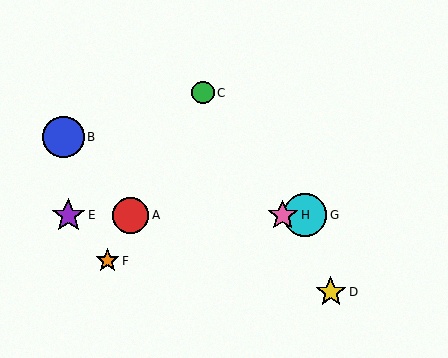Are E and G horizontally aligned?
Yes, both are at y≈215.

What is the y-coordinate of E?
Object E is at y≈215.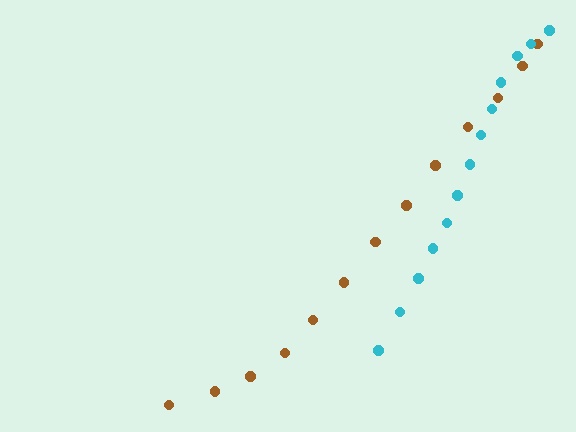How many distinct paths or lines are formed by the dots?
There are 2 distinct paths.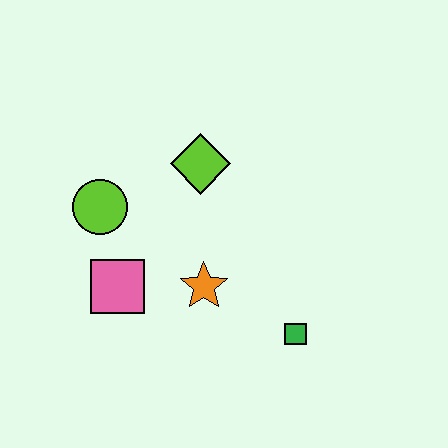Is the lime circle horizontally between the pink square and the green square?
No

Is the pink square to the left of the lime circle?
No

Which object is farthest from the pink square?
The green square is farthest from the pink square.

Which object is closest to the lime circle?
The pink square is closest to the lime circle.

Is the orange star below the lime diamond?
Yes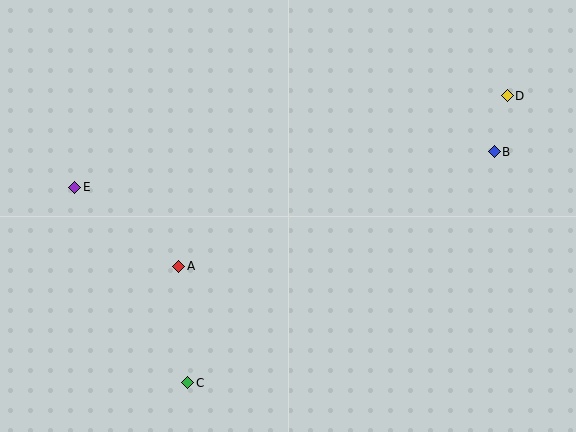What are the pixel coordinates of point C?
Point C is at (188, 383).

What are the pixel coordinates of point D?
Point D is at (507, 96).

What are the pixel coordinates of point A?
Point A is at (179, 266).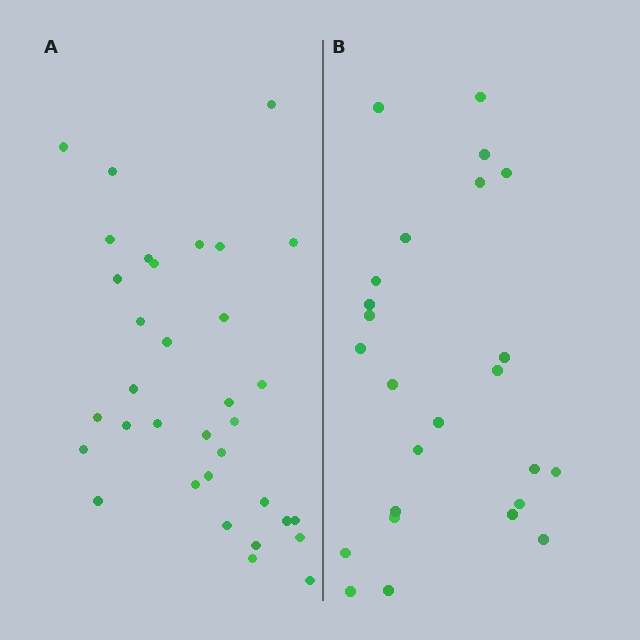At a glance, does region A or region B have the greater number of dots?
Region A (the left region) has more dots.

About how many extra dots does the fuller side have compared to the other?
Region A has roughly 8 or so more dots than region B.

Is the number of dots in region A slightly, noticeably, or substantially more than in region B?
Region A has noticeably more, but not dramatically so. The ratio is roughly 1.4 to 1.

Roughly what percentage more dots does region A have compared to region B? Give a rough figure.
About 35% more.